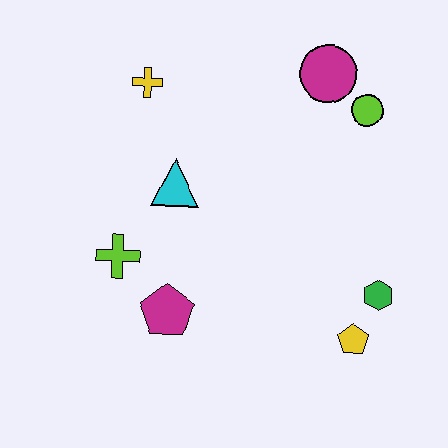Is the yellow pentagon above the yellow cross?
No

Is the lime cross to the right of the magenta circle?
No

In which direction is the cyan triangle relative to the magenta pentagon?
The cyan triangle is above the magenta pentagon.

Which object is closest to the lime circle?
The magenta circle is closest to the lime circle.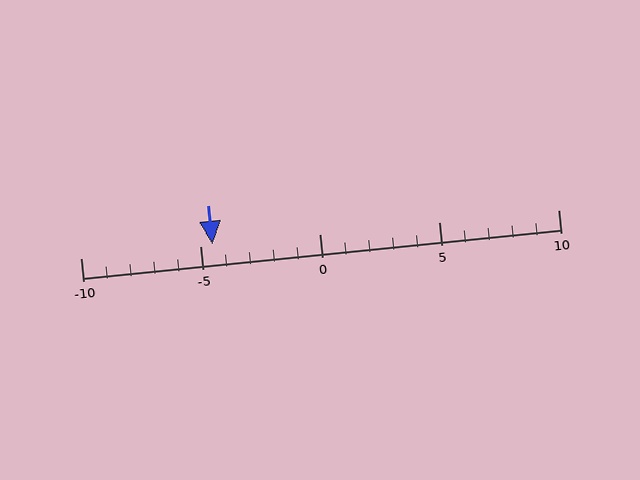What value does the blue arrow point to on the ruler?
The blue arrow points to approximately -4.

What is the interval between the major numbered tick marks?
The major tick marks are spaced 5 units apart.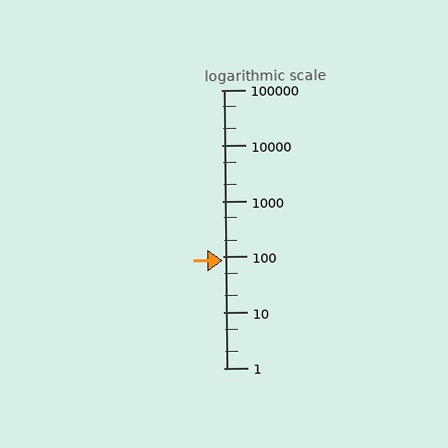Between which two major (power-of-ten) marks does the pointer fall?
The pointer is between 10 and 100.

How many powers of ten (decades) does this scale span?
The scale spans 5 decades, from 1 to 100000.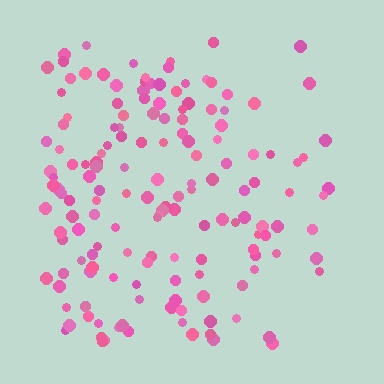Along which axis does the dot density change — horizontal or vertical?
Horizontal.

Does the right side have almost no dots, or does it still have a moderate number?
Still a moderate number, just noticeably fewer than the left.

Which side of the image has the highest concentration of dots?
The left.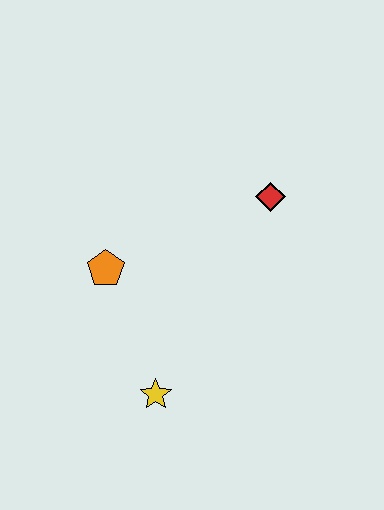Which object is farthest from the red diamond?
The yellow star is farthest from the red diamond.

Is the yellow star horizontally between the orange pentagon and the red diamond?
Yes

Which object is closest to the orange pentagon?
The yellow star is closest to the orange pentagon.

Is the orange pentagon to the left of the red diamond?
Yes